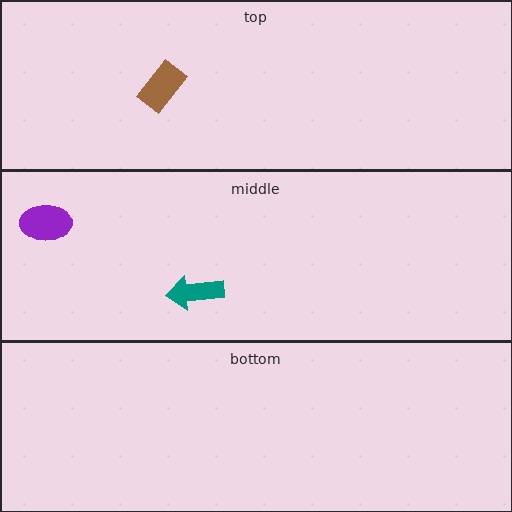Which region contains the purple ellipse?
The middle region.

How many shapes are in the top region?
1.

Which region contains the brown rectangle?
The top region.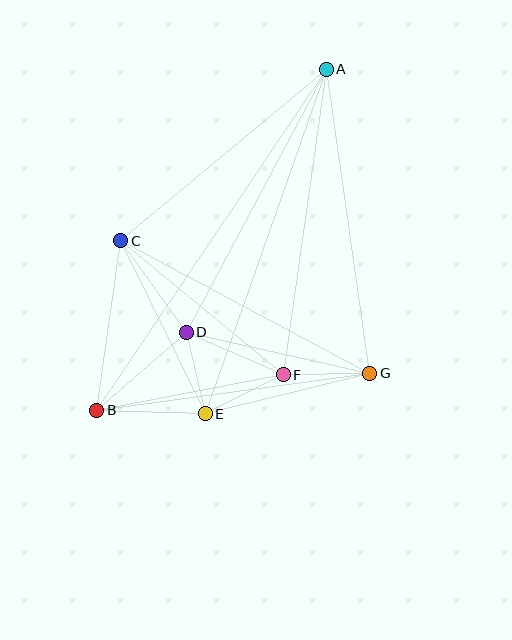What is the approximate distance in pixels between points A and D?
The distance between A and D is approximately 298 pixels.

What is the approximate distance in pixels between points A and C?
The distance between A and C is approximately 268 pixels.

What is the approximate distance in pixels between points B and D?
The distance between B and D is approximately 119 pixels.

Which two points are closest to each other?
Points D and E are closest to each other.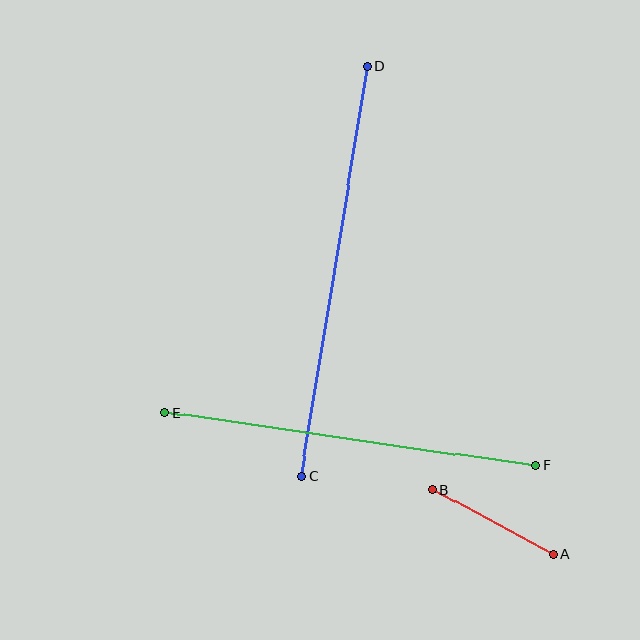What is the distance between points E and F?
The distance is approximately 374 pixels.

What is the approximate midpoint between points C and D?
The midpoint is at approximately (334, 271) pixels.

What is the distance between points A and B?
The distance is approximately 138 pixels.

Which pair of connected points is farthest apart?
Points C and D are farthest apart.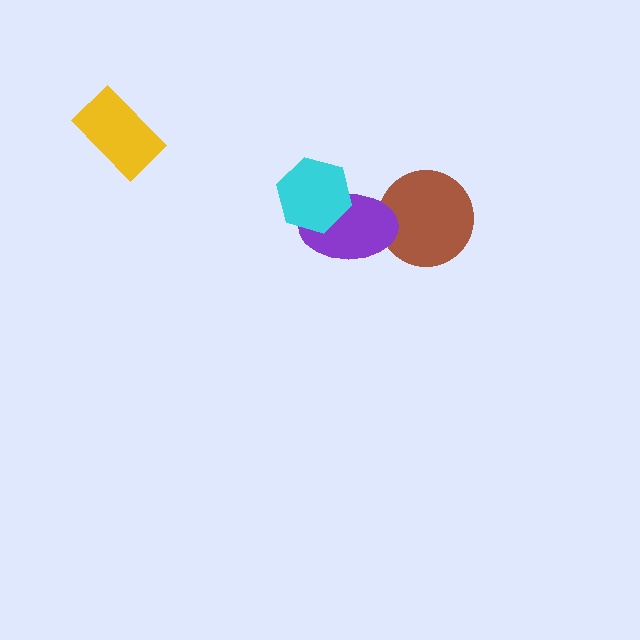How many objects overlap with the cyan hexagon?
1 object overlaps with the cyan hexagon.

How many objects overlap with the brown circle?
1 object overlaps with the brown circle.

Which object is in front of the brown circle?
The purple ellipse is in front of the brown circle.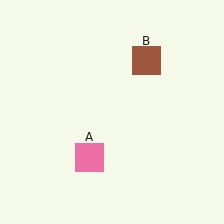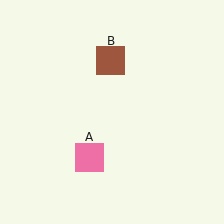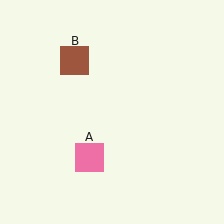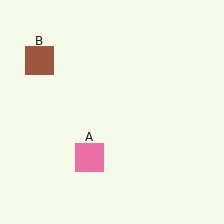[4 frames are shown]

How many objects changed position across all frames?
1 object changed position: brown square (object B).